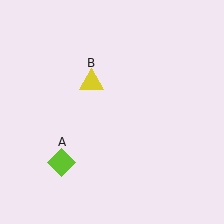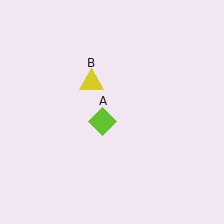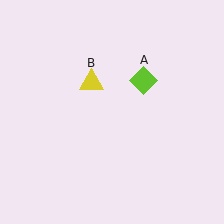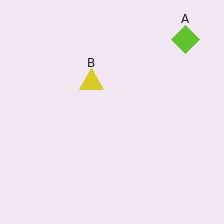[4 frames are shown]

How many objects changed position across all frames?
1 object changed position: lime diamond (object A).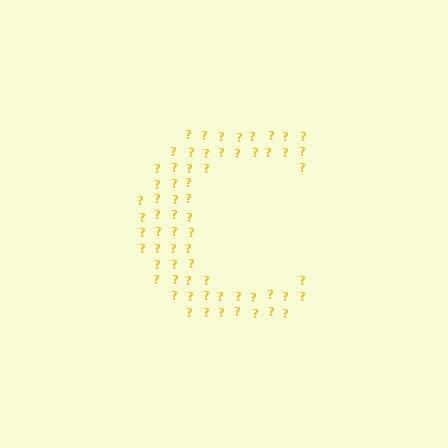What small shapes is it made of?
It is made of small question marks.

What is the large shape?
The large shape is the letter C.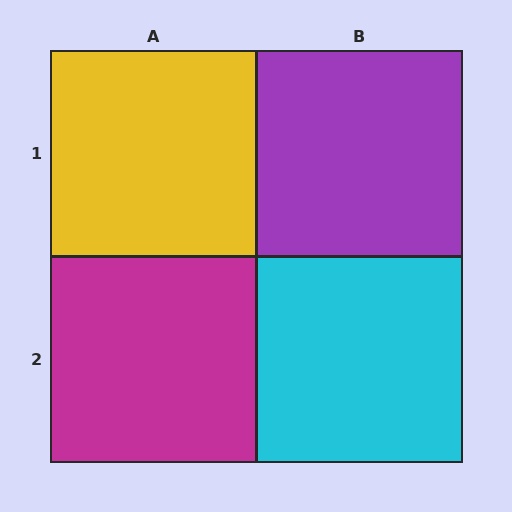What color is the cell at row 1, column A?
Yellow.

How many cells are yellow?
1 cell is yellow.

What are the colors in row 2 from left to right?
Magenta, cyan.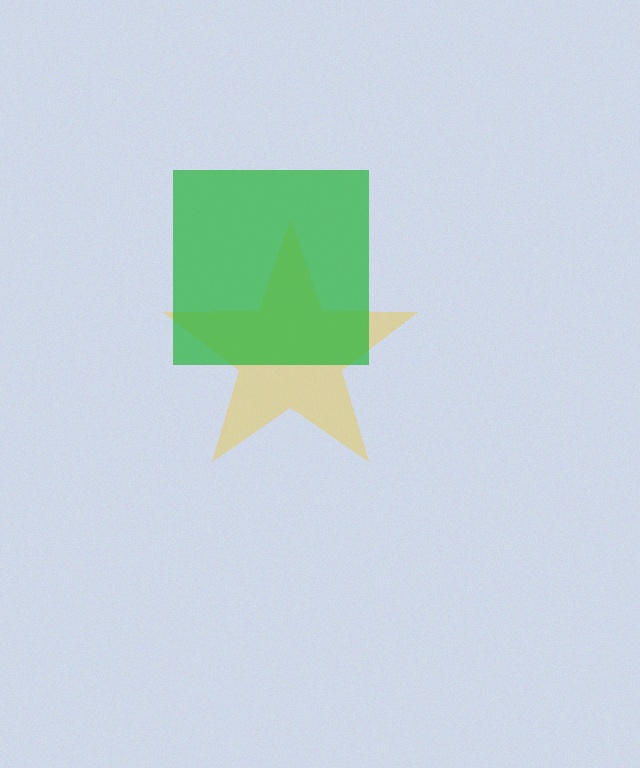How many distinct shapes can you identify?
There are 2 distinct shapes: a yellow star, a green square.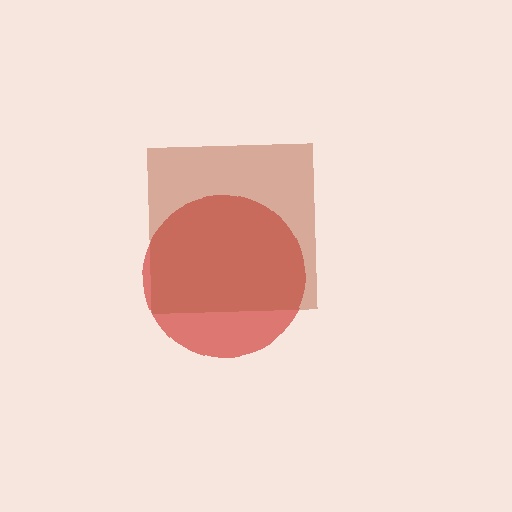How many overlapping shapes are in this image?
There are 2 overlapping shapes in the image.